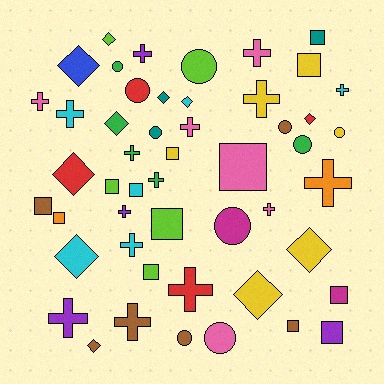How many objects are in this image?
There are 50 objects.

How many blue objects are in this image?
There is 1 blue object.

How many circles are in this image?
There are 10 circles.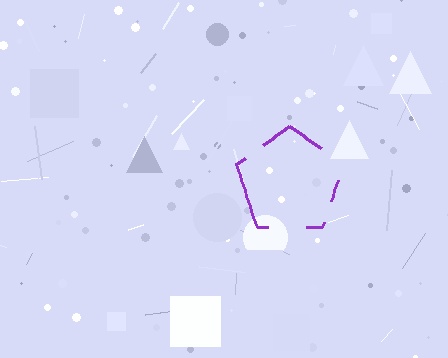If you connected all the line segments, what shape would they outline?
They would outline a pentagon.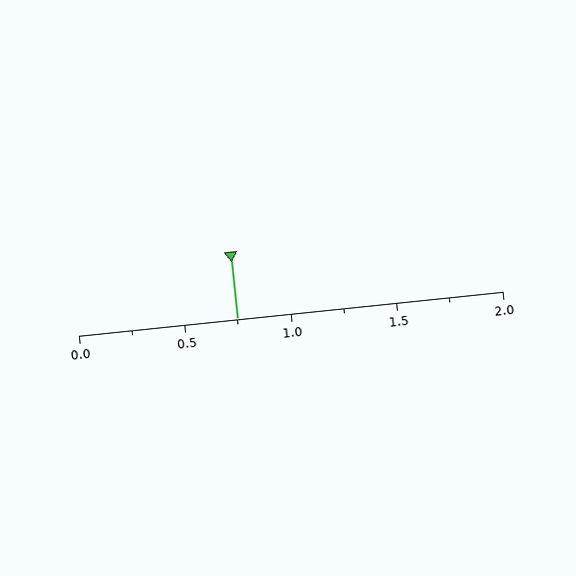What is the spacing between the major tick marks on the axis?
The major ticks are spaced 0.5 apart.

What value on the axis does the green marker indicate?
The marker indicates approximately 0.75.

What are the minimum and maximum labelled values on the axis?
The axis runs from 0.0 to 2.0.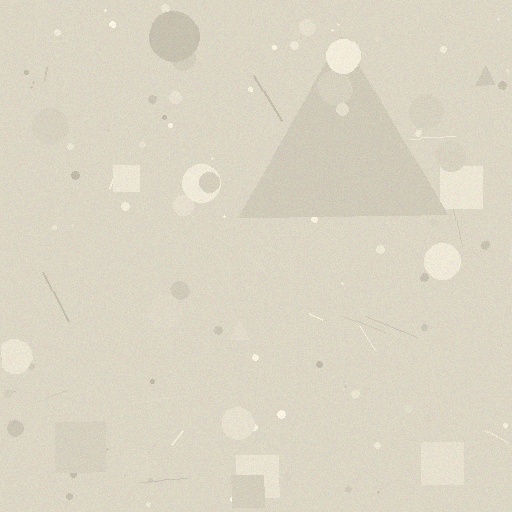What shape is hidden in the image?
A triangle is hidden in the image.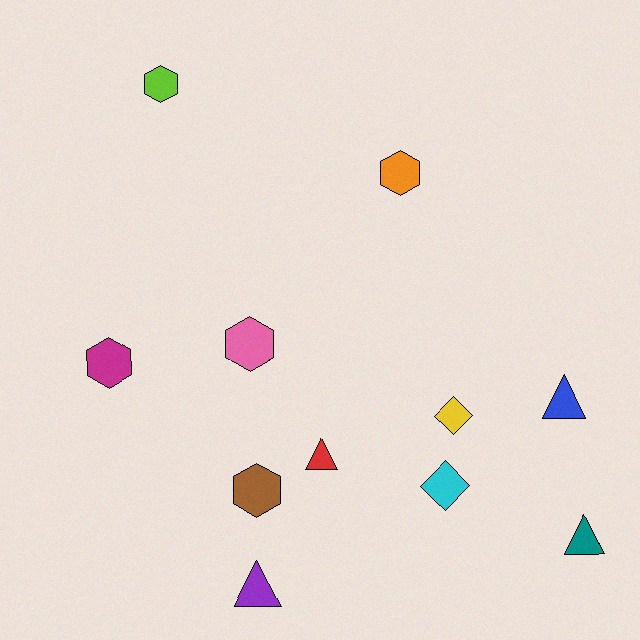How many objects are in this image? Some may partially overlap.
There are 11 objects.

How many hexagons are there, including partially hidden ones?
There are 5 hexagons.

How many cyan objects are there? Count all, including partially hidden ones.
There is 1 cyan object.